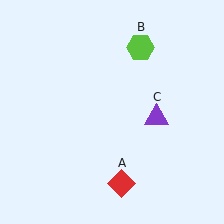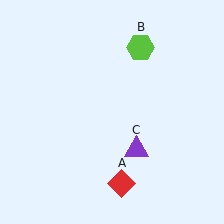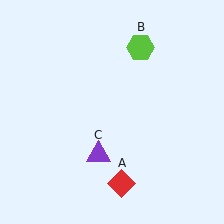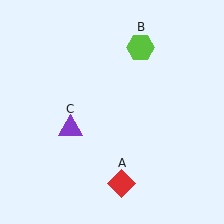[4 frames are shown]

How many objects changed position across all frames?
1 object changed position: purple triangle (object C).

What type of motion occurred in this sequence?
The purple triangle (object C) rotated clockwise around the center of the scene.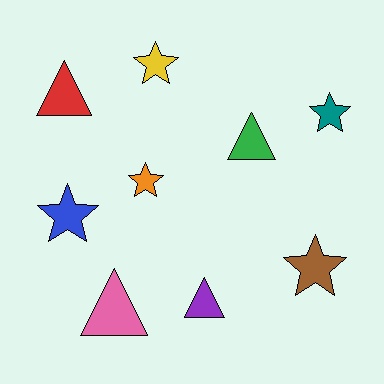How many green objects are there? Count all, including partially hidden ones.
There is 1 green object.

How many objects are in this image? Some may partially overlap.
There are 9 objects.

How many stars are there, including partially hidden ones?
There are 5 stars.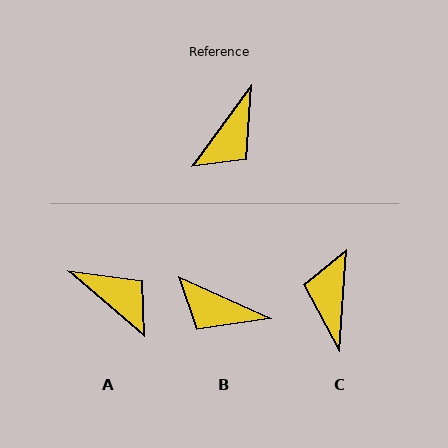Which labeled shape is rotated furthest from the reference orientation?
C, about 147 degrees away.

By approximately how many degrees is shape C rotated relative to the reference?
Approximately 147 degrees clockwise.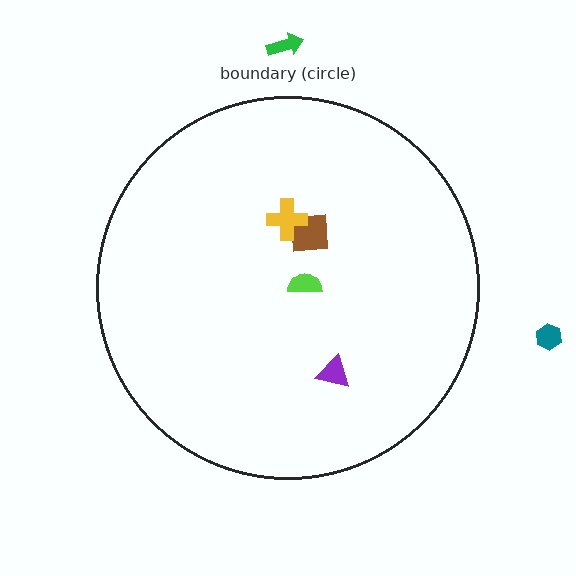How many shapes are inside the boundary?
4 inside, 2 outside.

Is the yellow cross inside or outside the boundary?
Inside.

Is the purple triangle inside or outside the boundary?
Inside.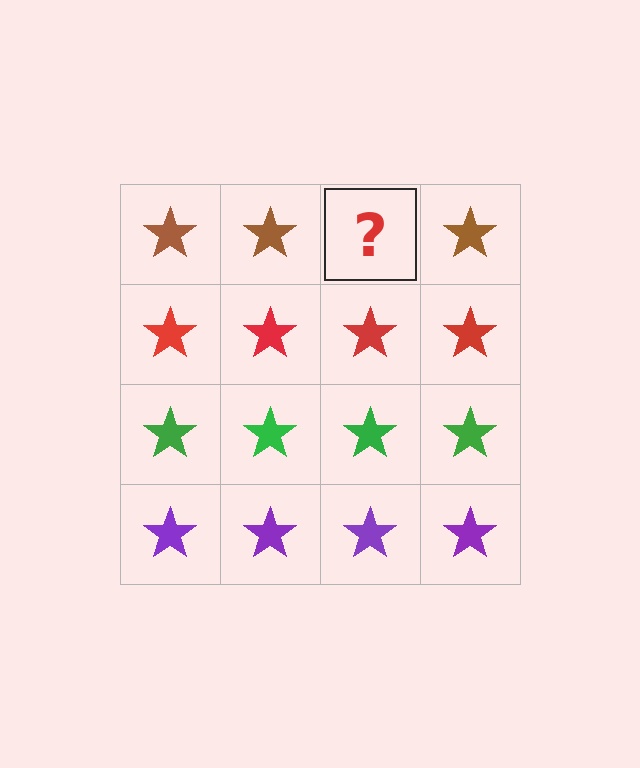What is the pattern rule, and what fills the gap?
The rule is that each row has a consistent color. The gap should be filled with a brown star.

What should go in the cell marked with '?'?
The missing cell should contain a brown star.